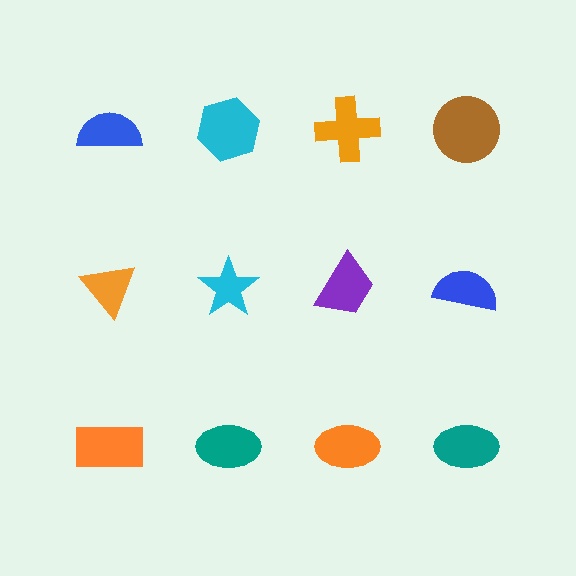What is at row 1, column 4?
A brown circle.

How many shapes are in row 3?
4 shapes.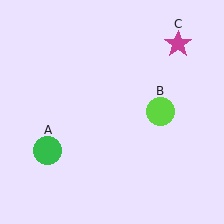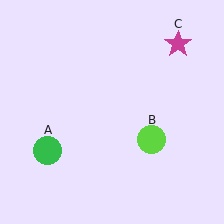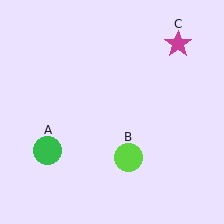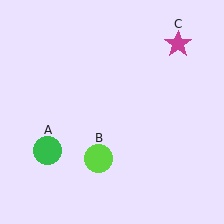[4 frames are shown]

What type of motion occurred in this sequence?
The lime circle (object B) rotated clockwise around the center of the scene.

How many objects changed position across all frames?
1 object changed position: lime circle (object B).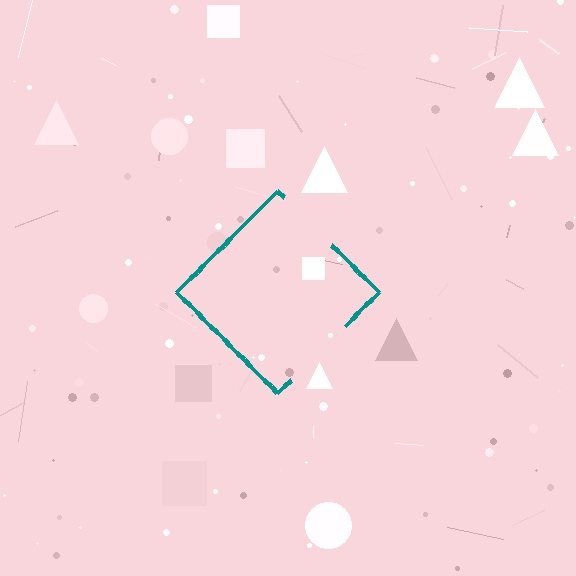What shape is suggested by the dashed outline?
The dashed outline suggests a diamond.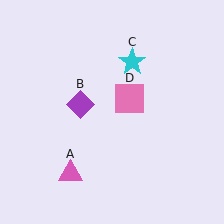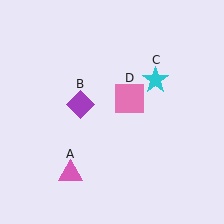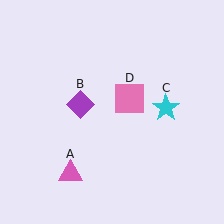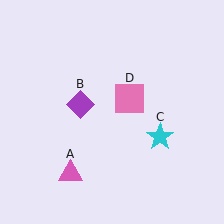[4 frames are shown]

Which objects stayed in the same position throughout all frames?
Pink triangle (object A) and purple diamond (object B) and pink square (object D) remained stationary.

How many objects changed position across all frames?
1 object changed position: cyan star (object C).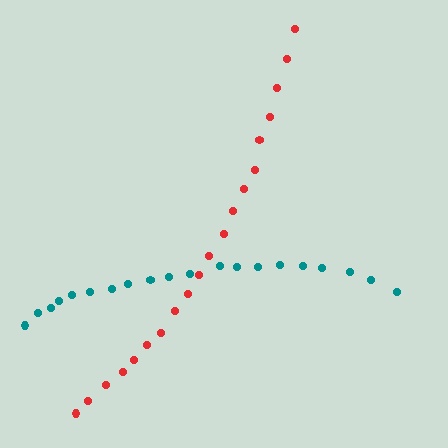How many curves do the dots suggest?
There are 2 distinct paths.